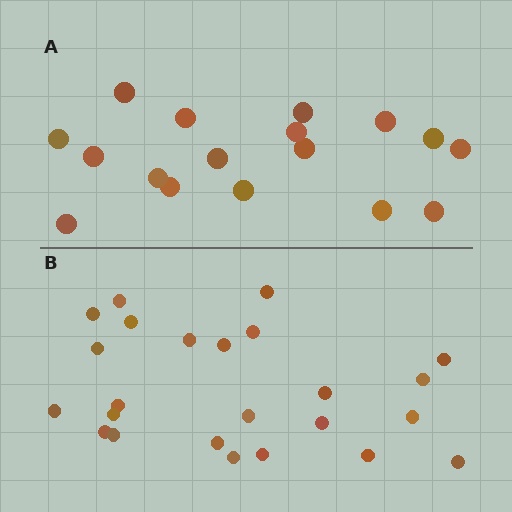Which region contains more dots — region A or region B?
Region B (the bottom region) has more dots.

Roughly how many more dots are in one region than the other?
Region B has roughly 8 or so more dots than region A.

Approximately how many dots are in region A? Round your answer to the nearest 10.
About 20 dots. (The exact count is 17, which rounds to 20.)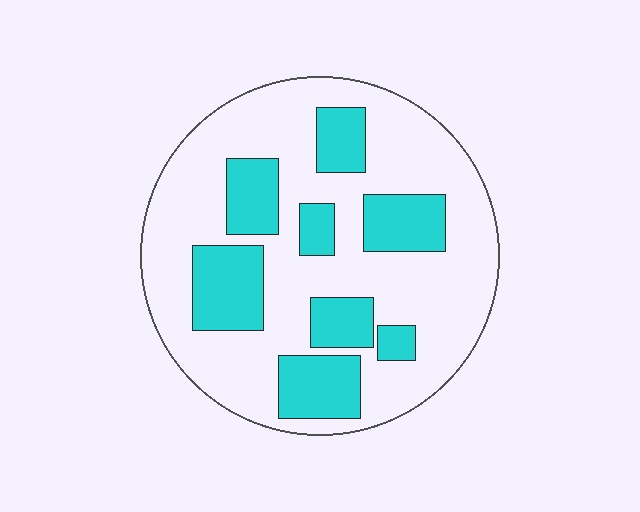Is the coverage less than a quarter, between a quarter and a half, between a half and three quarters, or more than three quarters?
Between a quarter and a half.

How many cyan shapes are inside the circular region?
8.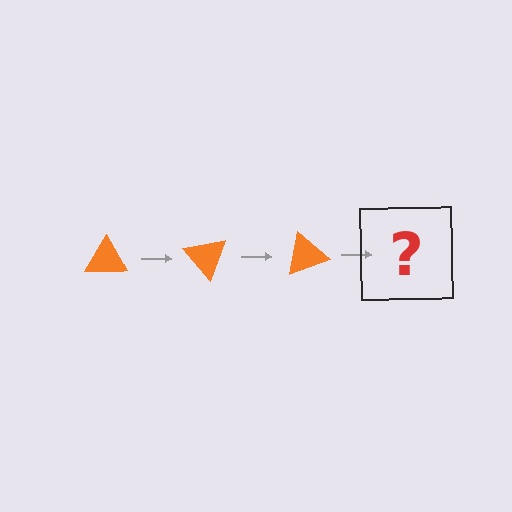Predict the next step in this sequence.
The next step is an orange triangle rotated 150 degrees.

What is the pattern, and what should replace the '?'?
The pattern is that the triangle rotates 50 degrees each step. The '?' should be an orange triangle rotated 150 degrees.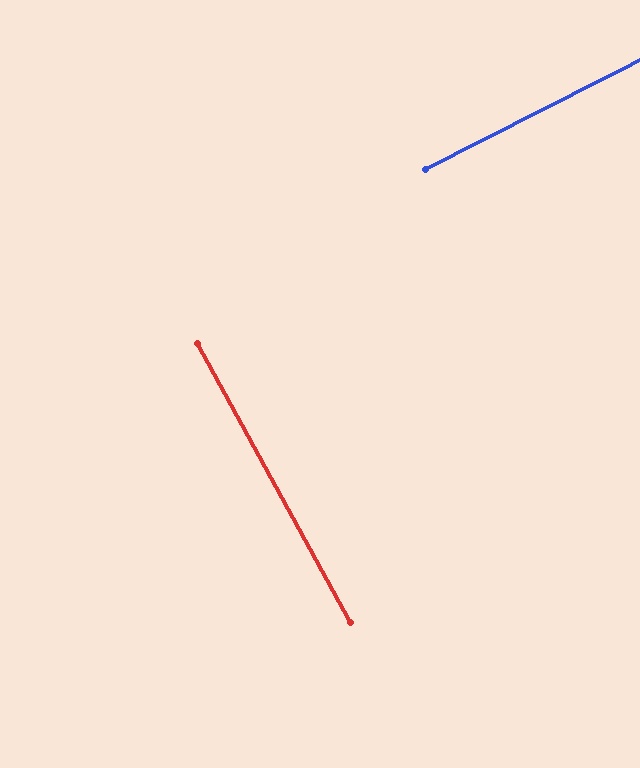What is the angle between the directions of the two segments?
Approximately 88 degrees.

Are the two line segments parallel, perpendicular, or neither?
Perpendicular — they meet at approximately 88°.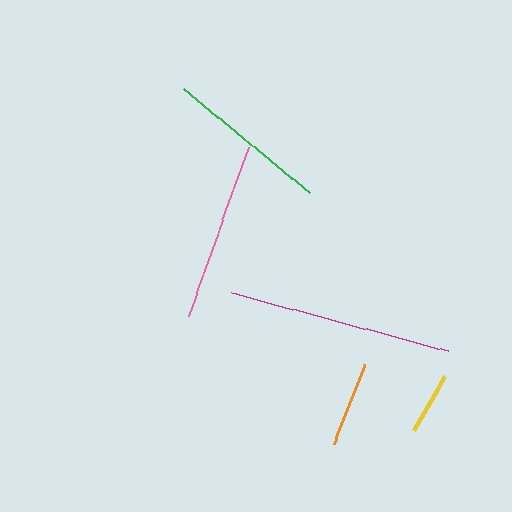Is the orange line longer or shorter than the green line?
The green line is longer than the orange line.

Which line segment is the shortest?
The yellow line is the shortest at approximately 61 pixels.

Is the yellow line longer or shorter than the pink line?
The pink line is longer than the yellow line.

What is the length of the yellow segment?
The yellow segment is approximately 61 pixels long.